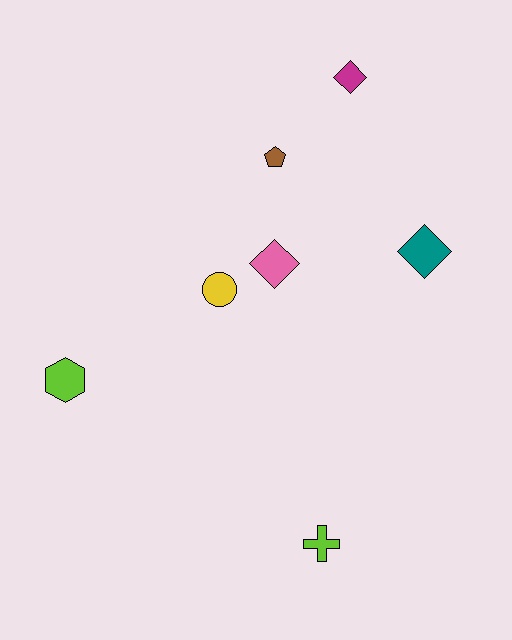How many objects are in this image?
There are 7 objects.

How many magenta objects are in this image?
There is 1 magenta object.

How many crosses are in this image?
There is 1 cross.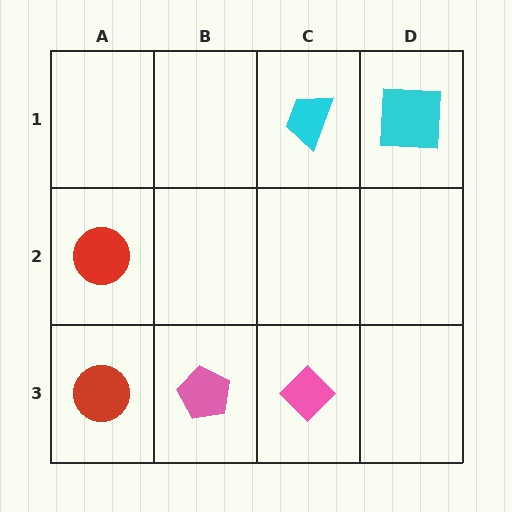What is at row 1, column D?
A cyan square.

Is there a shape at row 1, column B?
No, that cell is empty.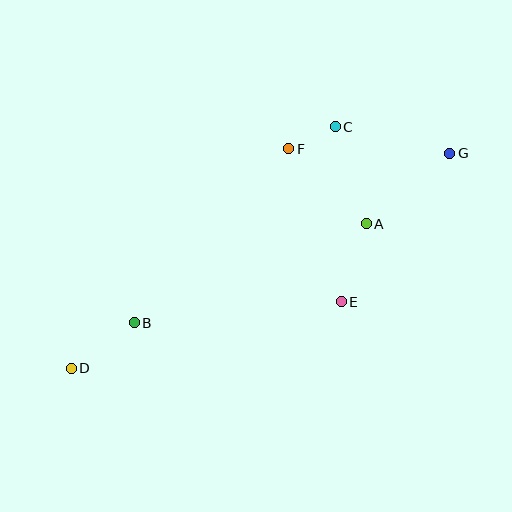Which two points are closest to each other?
Points C and F are closest to each other.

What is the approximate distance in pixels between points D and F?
The distance between D and F is approximately 309 pixels.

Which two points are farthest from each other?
Points D and G are farthest from each other.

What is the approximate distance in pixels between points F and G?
The distance between F and G is approximately 161 pixels.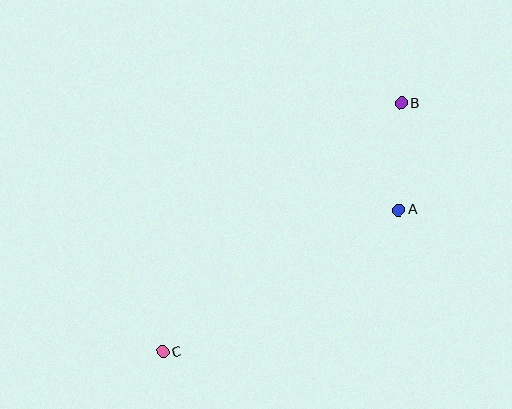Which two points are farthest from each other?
Points B and C are farthest from each other.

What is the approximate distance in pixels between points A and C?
The distance between A and C is approximately 276 pixels.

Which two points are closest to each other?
Points A and B are closest to each other.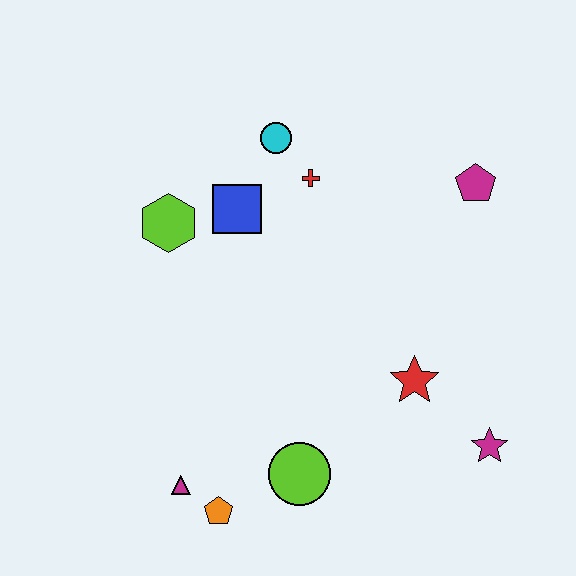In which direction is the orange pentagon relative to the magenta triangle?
The orange pentagon is to the right of the magenta triangle.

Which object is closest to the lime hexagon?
The blue square is closest to the lime hexagon.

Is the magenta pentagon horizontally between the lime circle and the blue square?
No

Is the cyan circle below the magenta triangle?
No